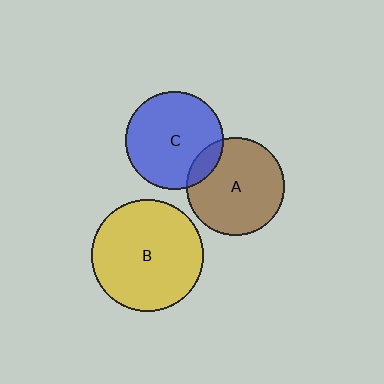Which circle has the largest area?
Circle B (yellow).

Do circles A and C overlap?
Yes.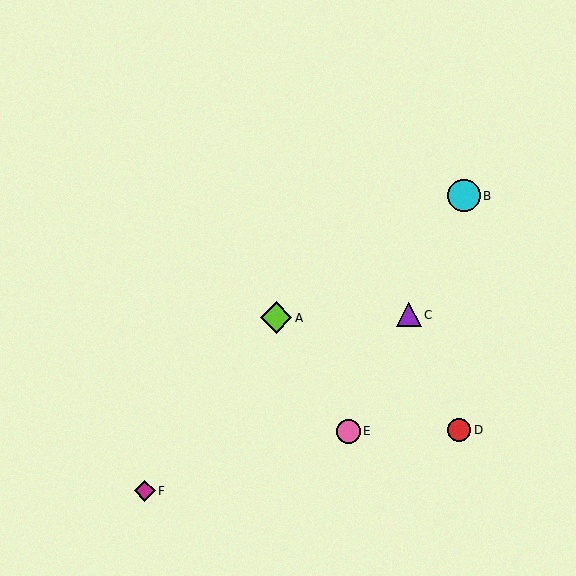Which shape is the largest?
The cyan circle (labeled B) is the largest.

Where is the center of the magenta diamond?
The center of the magenta diamond is at (145, 491).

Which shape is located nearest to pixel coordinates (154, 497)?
The magenta diamond (labeled F) at (145, 491) is nearest to that location.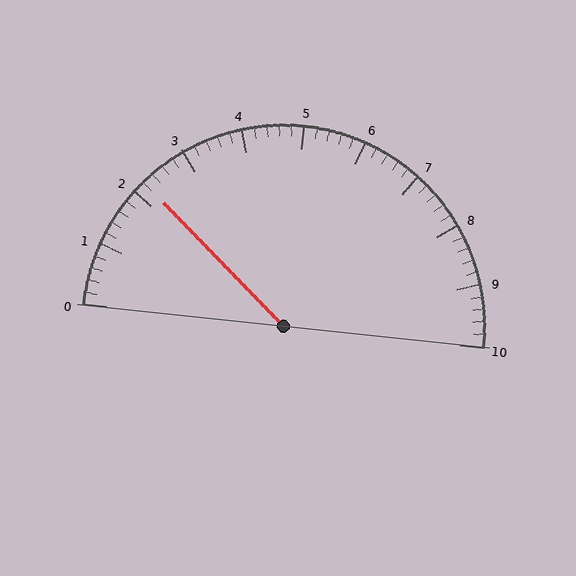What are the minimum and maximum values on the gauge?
The gauge ranges from 0 to 10.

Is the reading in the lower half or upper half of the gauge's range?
The reading is in the lower half of the range (0 to 10).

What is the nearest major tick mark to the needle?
The nearest major tick mark is 2.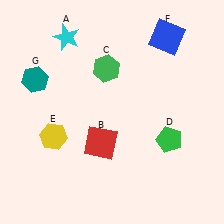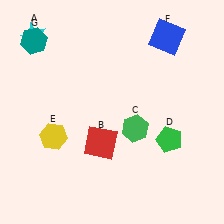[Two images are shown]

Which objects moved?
The objects that moved are: the cyan star (A), the green hexagon (C), the teal hexagon (G).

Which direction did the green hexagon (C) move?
The green hexagon (C) moved down.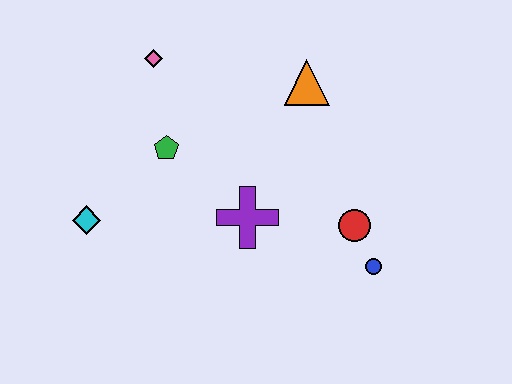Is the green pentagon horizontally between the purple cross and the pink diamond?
Yes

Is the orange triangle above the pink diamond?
No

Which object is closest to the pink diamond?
The green pentagon is closest to the pink diamond.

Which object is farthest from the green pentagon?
The blue circle is farthest from the green pentagon.